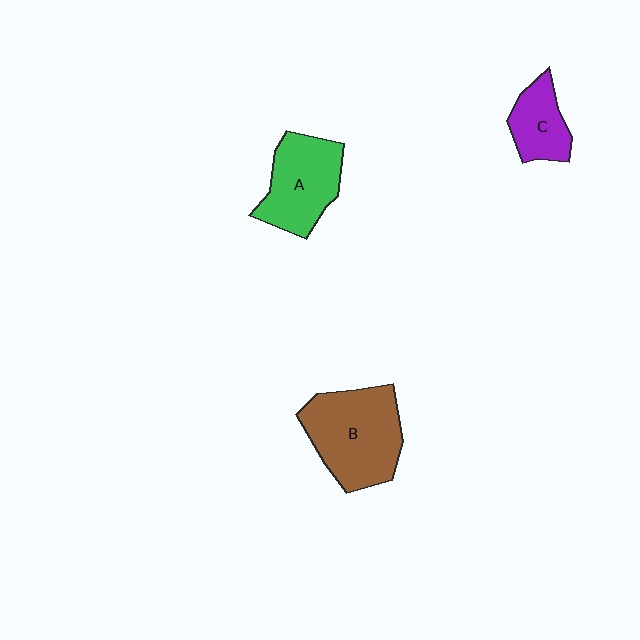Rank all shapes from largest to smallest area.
From largest to smallest: B (brown), A (green), C (purple).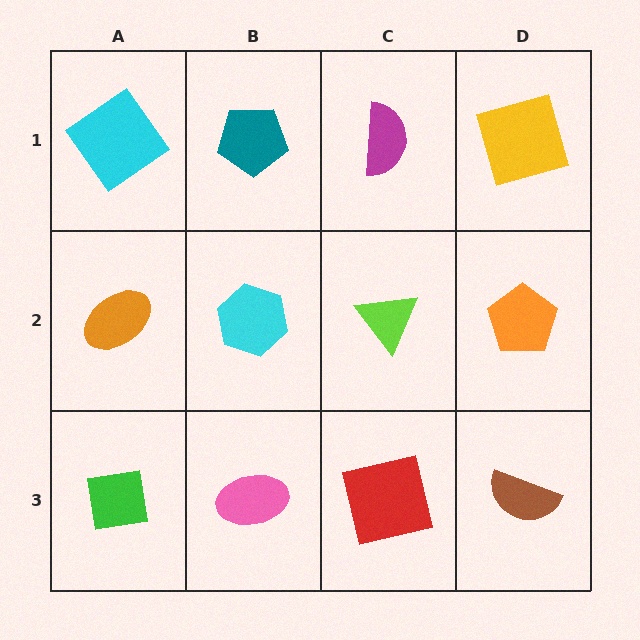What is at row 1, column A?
A cyan diamond.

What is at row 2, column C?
A lime triangle.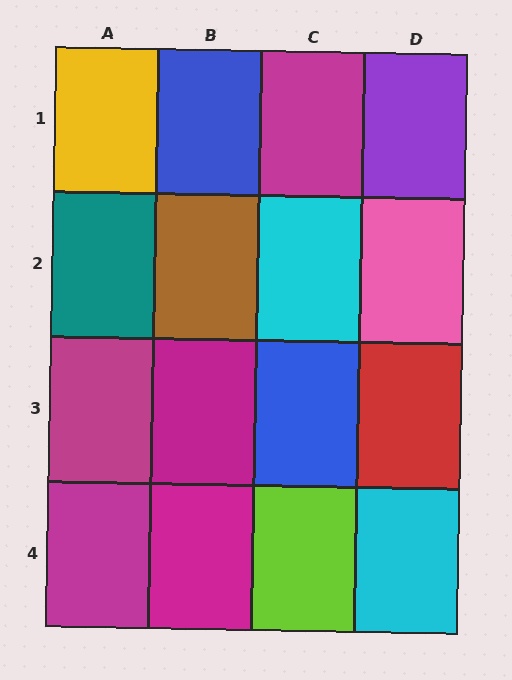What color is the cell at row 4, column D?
Cyan.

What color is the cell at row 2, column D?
Pink.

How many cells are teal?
1 cell is teal.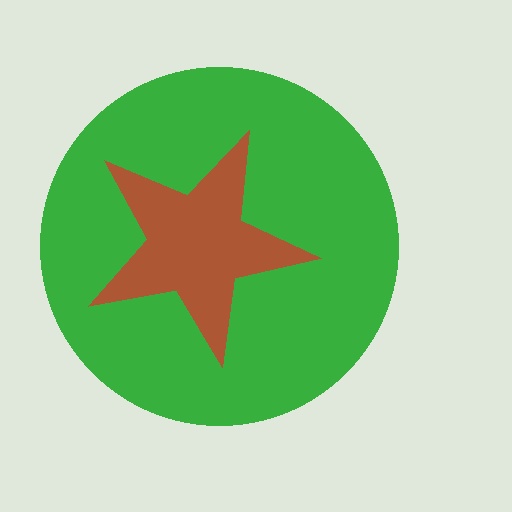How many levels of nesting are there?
2.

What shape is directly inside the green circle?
The brown star.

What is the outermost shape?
The green circle.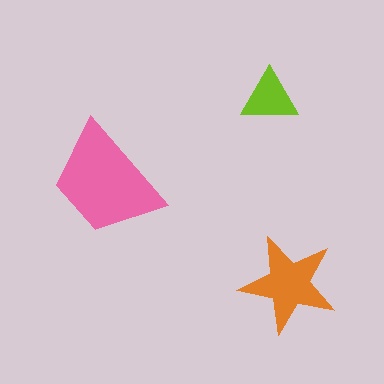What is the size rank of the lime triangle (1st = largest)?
3rd.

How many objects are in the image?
There are 3 objects in the image.